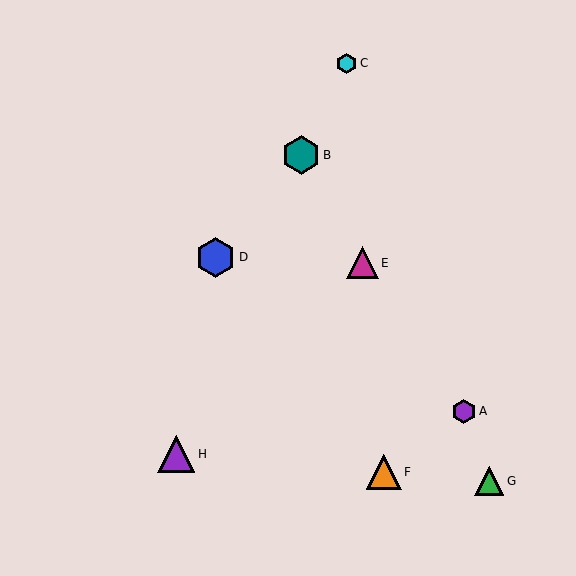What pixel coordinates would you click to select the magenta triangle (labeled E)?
Click at (362, 263) to select the magenta triangle E.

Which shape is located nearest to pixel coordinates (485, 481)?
The green triangle (labeled G) at (489, 481) is nearest to that location.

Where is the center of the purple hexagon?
The center of the purple hexagon is at (464, 411).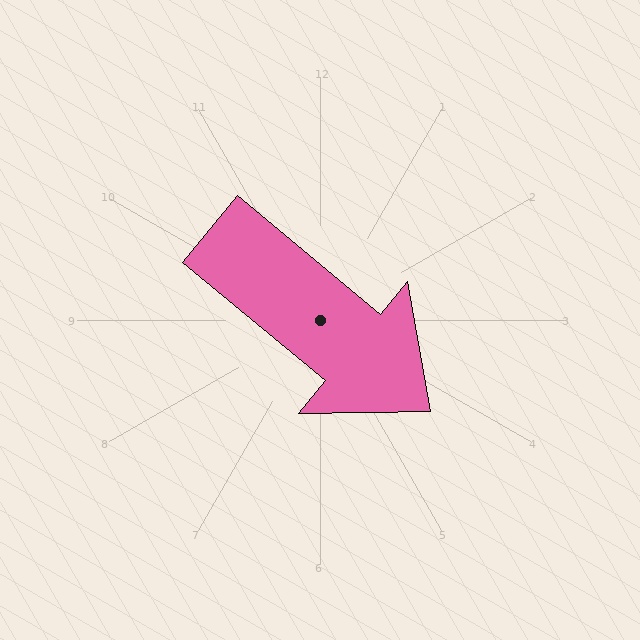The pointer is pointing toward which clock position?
Roughly 4 o'clock.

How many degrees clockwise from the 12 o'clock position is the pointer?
Approximately 130 degrees.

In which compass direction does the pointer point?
Southeast.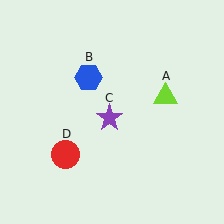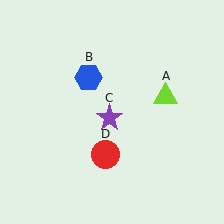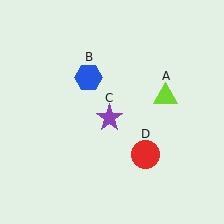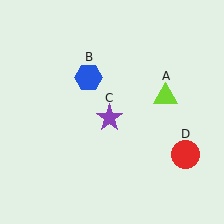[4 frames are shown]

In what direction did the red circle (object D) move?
The red circle (object D) moved right.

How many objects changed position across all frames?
1 object changed position: red circle (object D).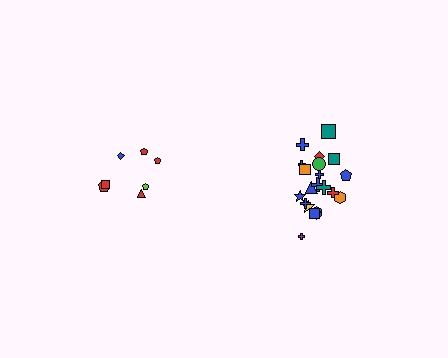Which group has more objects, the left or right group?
The right group.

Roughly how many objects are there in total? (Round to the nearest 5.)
Roughly 30 objects in total.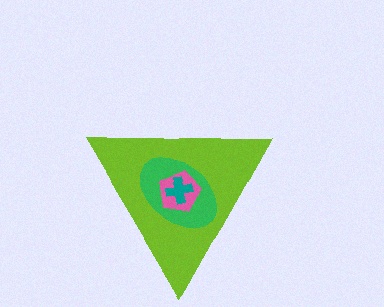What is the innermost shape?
The teal cross.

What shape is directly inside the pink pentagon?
The teal cross.